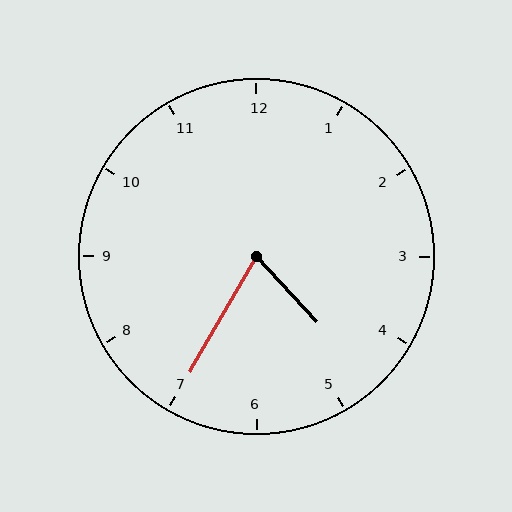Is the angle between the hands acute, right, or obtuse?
It is acute.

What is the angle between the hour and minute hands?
Approximately 72 degrees.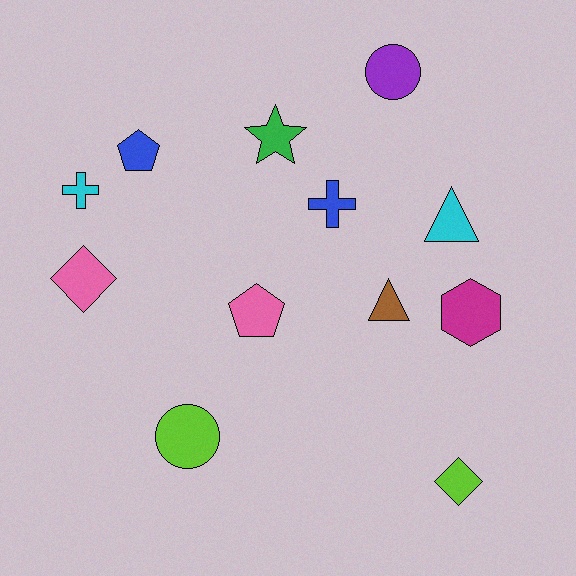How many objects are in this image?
There are 12 objects.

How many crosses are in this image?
There are 2 crosses.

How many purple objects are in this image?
There is 1 purple object.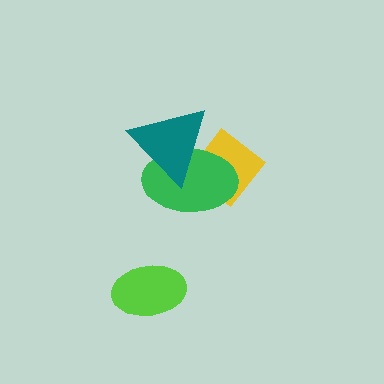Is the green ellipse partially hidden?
Yes, it is partially covered by another shape.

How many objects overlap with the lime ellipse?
0 objects overlap with the lime ellipse.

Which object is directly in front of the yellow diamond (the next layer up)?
The green ellipse is directly in front of the yellow diamond.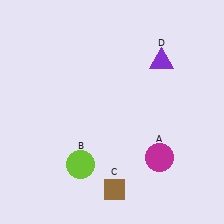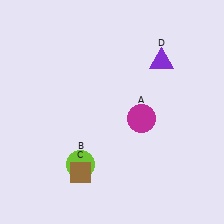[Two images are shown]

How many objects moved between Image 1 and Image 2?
2 objects moved between the two images.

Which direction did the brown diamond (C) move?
The brown diamond (C) moved left.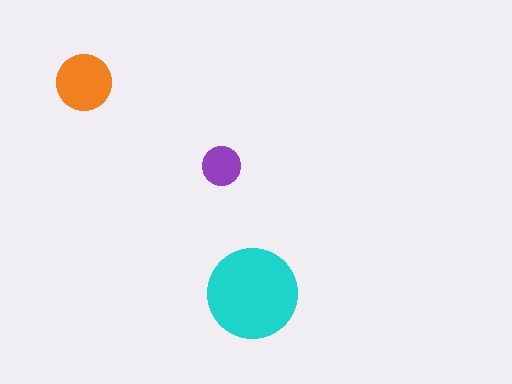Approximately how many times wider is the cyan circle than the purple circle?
About 2.5 times wider.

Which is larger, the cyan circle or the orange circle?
The cyan one.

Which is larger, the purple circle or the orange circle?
The orange one.